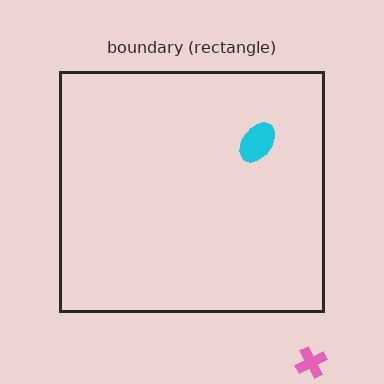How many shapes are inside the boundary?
1 inside, 1 outside.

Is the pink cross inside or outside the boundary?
Outside.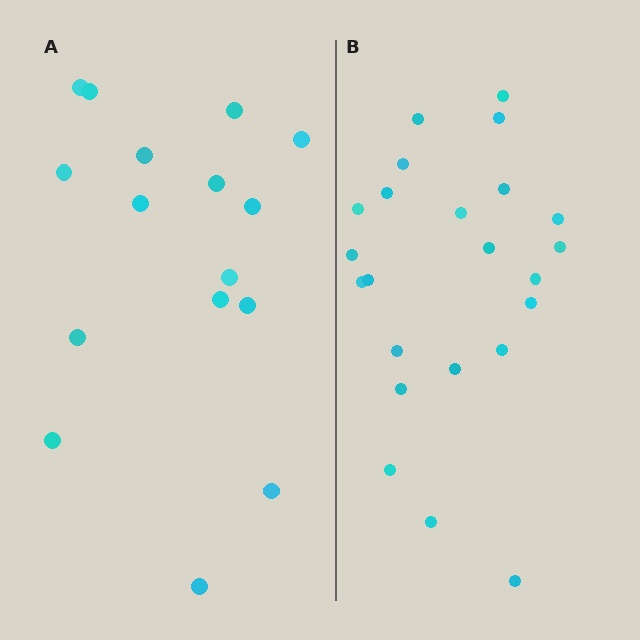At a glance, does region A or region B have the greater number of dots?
Region B (the right region) has more dots.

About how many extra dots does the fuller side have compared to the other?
Region B has roughly 8 or so more dots than region A.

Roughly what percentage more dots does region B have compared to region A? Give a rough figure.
About 45% more.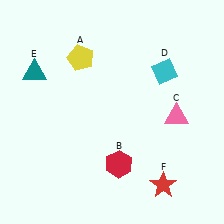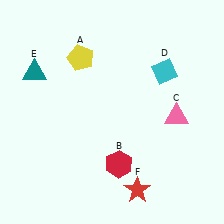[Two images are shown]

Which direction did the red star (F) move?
The red star (F) moved left.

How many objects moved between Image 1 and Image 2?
1 object moved between the two images.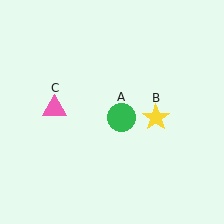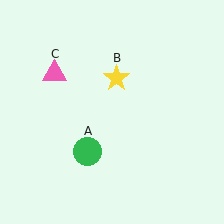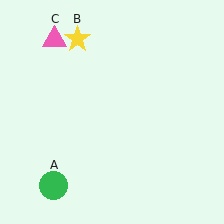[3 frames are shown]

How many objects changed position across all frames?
3 objects changed position: green circle (object A), yellow star (object B), pink triangle (object C).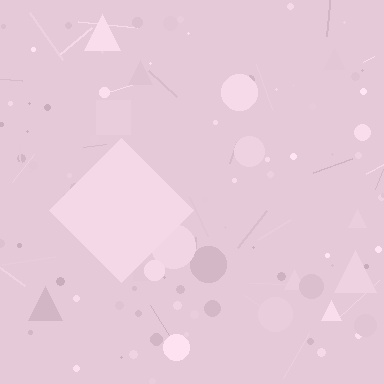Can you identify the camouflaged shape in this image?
The camouflaged shape is a diamond.